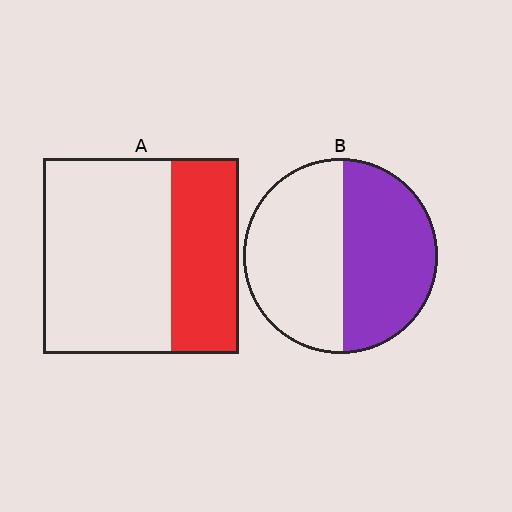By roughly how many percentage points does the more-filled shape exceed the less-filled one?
By roughly 15 percentage points (B over A).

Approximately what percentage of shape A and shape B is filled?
A is approximately 35% and B is approximately 50%.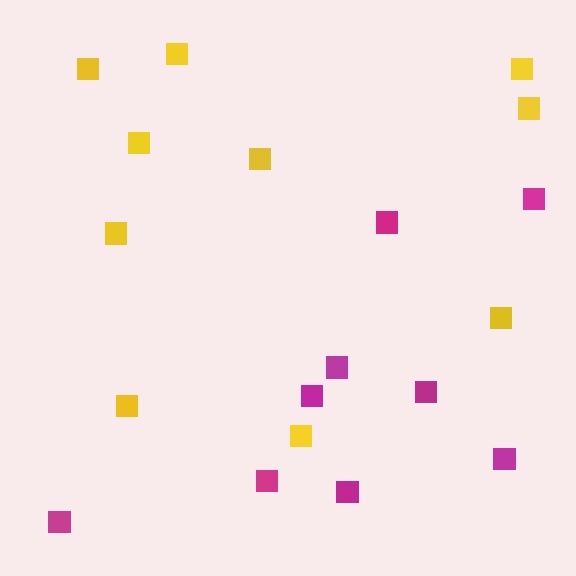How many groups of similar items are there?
There are 2 groups: one group of yellow squares (10) and one group of magenta squares (9).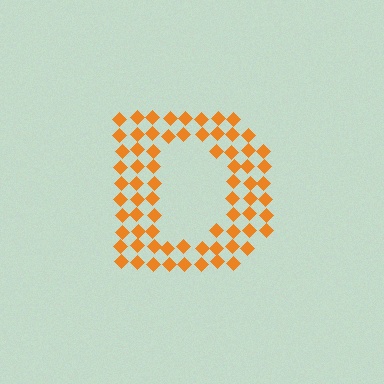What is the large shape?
The large shape is the letter D.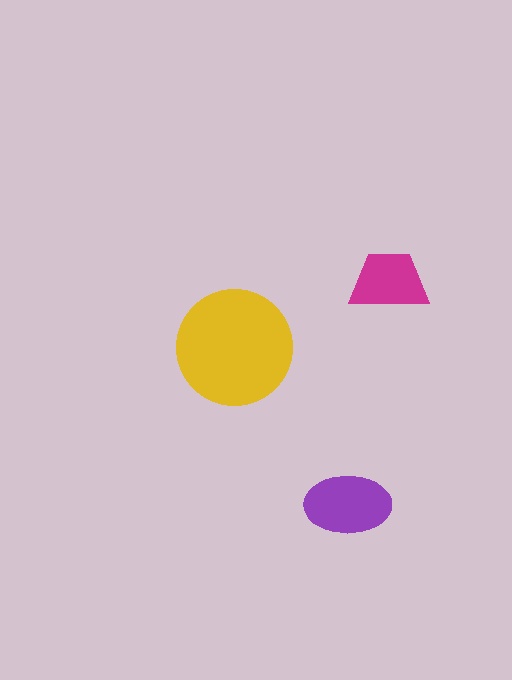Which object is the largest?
The yellow circle.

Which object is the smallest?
The magenta trapezoid.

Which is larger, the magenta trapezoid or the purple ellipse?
The purple ellipse.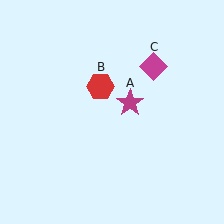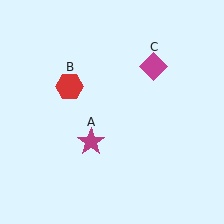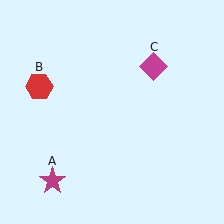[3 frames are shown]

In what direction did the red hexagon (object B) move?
The red hexagon (object B) moved left.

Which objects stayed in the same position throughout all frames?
Magenta diamond (object C) remained stationary.